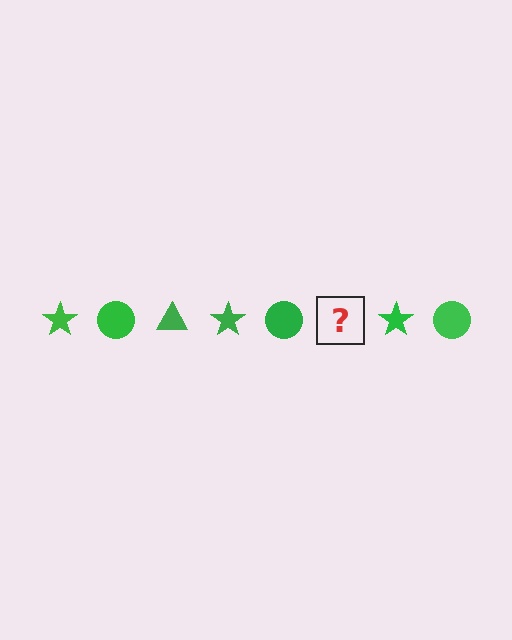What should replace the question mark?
The question mark should be replaced with a green triangle.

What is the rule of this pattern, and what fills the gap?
The rule is that the pattern cycles through star, circle, triangle shapes in green. The gap should be filled with a green triangle.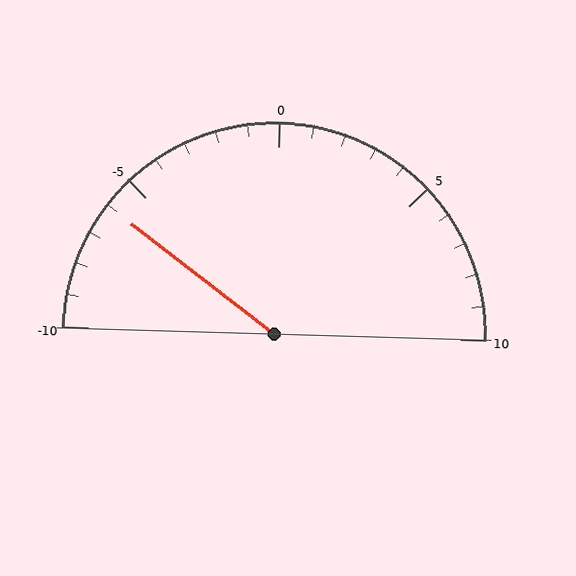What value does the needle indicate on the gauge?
The needle indicates approximately -6.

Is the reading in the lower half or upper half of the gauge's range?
The reading is in the lower half of the range (-10 to 10).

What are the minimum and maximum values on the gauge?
The gauge ranges from -10 to 10.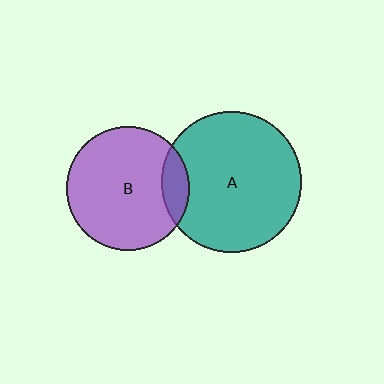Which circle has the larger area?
Circle A (teal).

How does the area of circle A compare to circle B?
Approximately 1.3 times.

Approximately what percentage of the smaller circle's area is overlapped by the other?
Approximately 15%.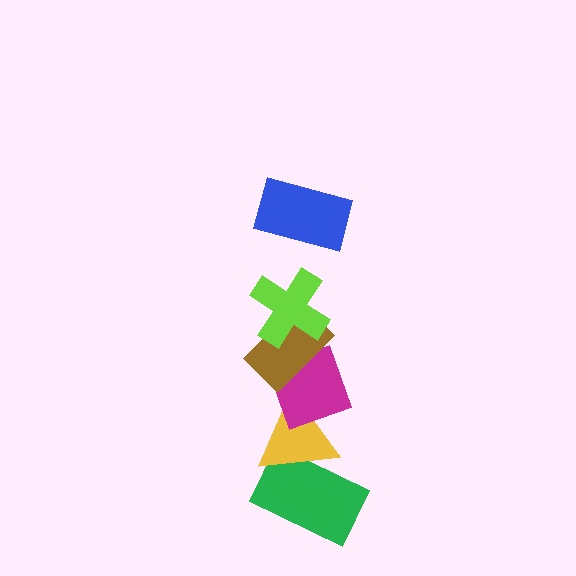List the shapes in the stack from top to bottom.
From top to bottom: the blue rectangle, the lime cross, the brown rectangle, the magenta diamond, the yellow triangle, the green rectangle.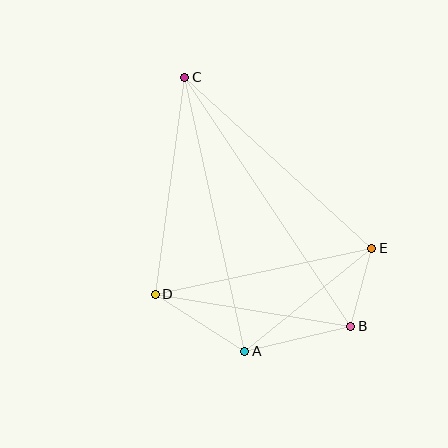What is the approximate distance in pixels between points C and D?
The distance between C and D is approximately 219 pixels.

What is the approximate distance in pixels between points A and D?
The distance between A and D is approximately 106 pixels.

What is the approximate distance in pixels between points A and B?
The distance between A and B is approximately 109 pixels.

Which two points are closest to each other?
Points B and E are closest to each other.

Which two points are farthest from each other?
Points B and C are farthest from each other.